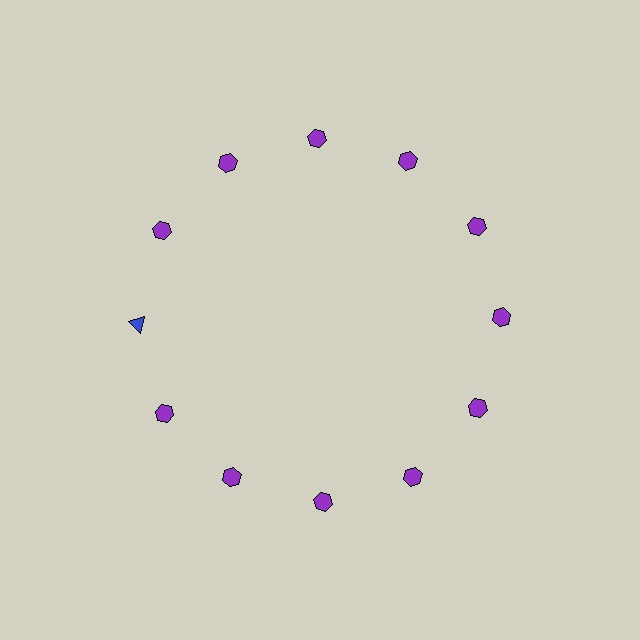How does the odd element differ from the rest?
It differs in both color (blue instead of purple) and shape (triangle instead of hexagon).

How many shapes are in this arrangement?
There are 12 shapes arranged in a ring pattern.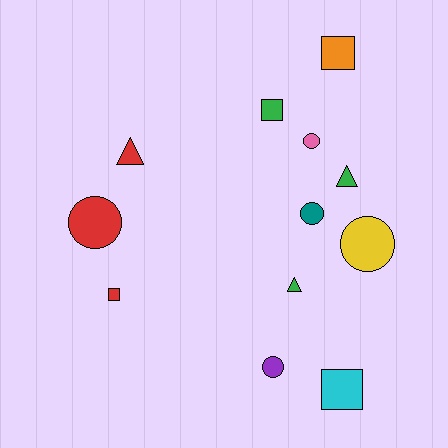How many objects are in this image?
There are 12 objects.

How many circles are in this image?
There are 5 circles.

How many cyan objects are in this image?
There is 1 cyan object.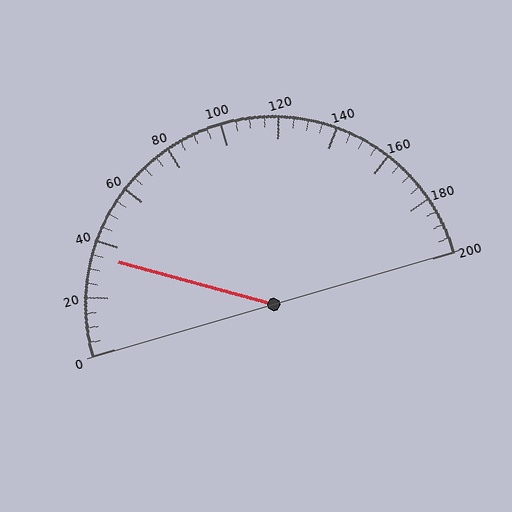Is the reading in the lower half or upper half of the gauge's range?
The reading is in the lower half of the range (0 to 200).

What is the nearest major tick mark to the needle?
The nearest major tick mark is 40.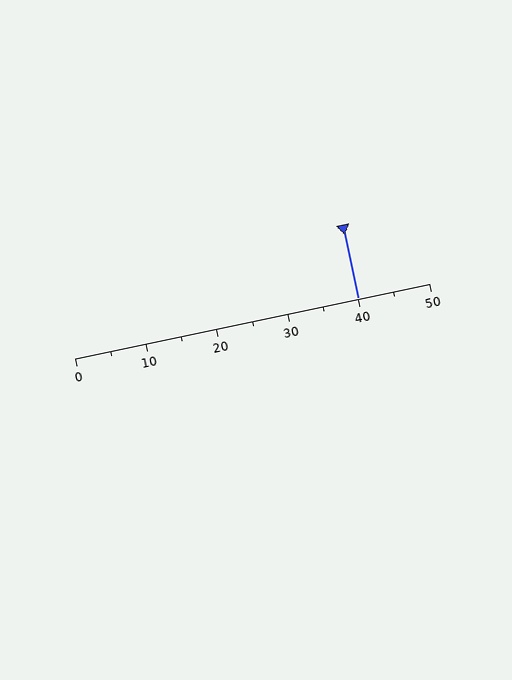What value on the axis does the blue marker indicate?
The marker indicates approximately 40.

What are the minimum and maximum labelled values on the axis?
The axis runs from 0 to 50.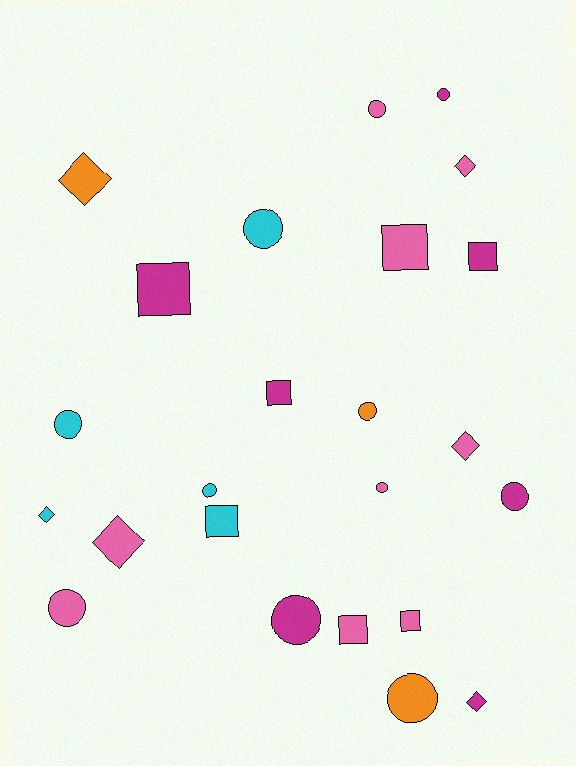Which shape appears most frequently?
Circle, with 11 objects.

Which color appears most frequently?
Pink, with 9 objects.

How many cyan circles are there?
There are 3 cyan circles.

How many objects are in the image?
There are 24 objects.